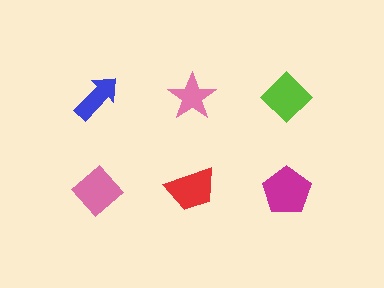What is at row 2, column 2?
A red trapezoid.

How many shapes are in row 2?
3 shapes.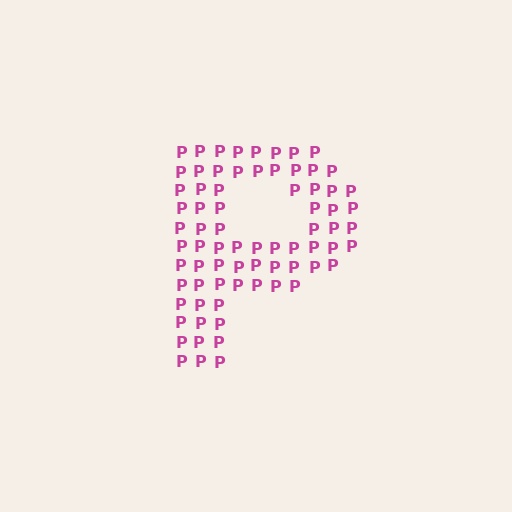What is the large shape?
The large shape is the letter P.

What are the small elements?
The small elements are letter P's.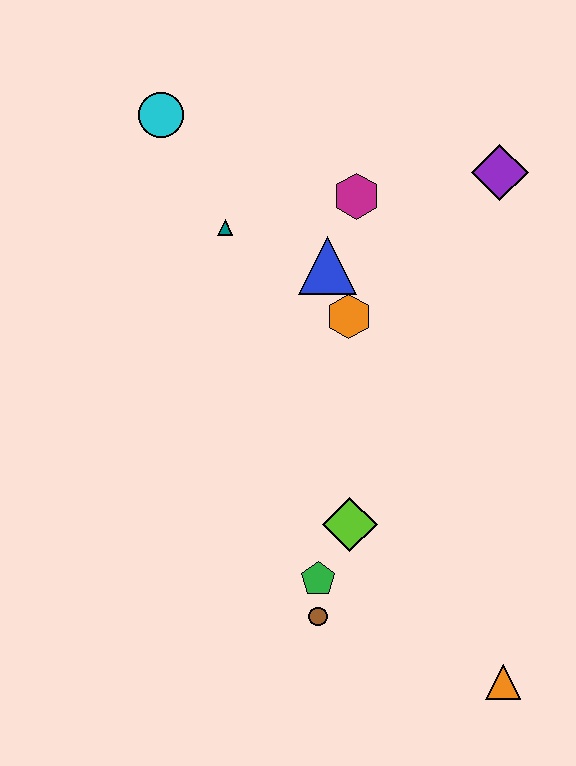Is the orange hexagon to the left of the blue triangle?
No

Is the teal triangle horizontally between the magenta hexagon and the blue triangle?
No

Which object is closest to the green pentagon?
The brown circle is closest to the green pentagon.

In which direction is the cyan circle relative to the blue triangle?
The cyan circle is to the left of the blue triangle.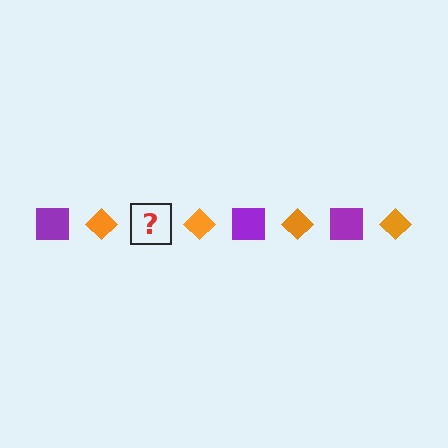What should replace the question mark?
The question mark should be replaced with a purple square.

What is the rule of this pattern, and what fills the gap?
The rule is that the pattern alternates between purple square and orange diamond. The gap should be filled with a purple square.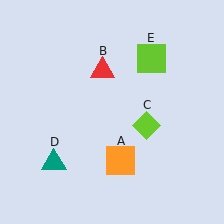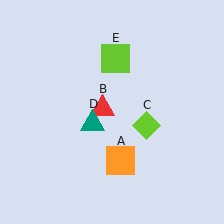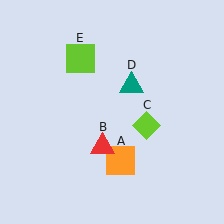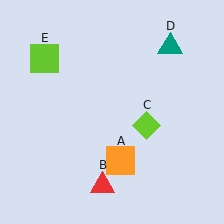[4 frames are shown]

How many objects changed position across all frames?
3 objects changed position: red triangle (object B), teal triangle (object D), lime square (object E).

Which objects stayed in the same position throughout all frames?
Orange square (object A) and lime diamond (object C) remained stationary.